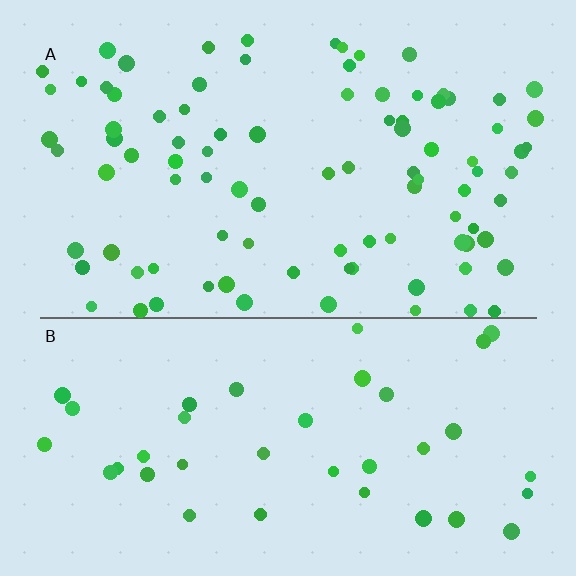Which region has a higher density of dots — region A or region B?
A (the top).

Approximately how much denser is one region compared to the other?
Approximately 2.4× — region A over region B.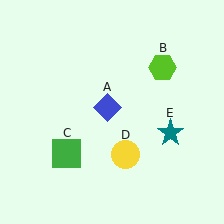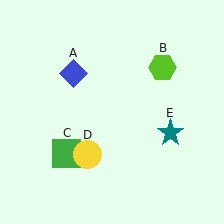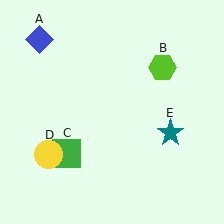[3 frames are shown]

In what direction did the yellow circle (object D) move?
The yellow circle (object D) moved left.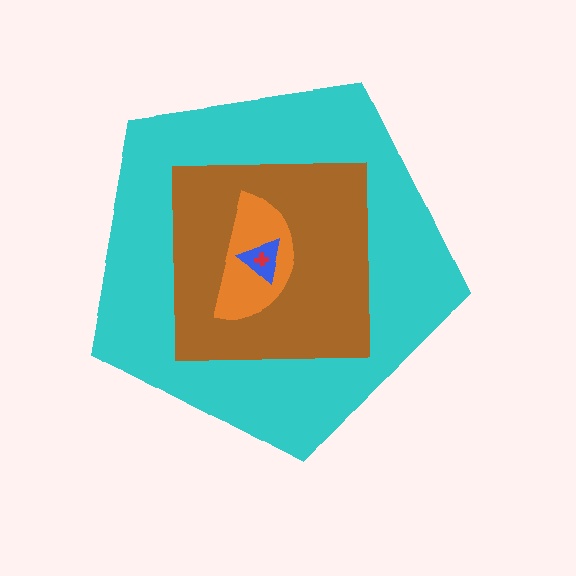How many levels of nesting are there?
5.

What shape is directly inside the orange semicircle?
The blue triangle.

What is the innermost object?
The red cross.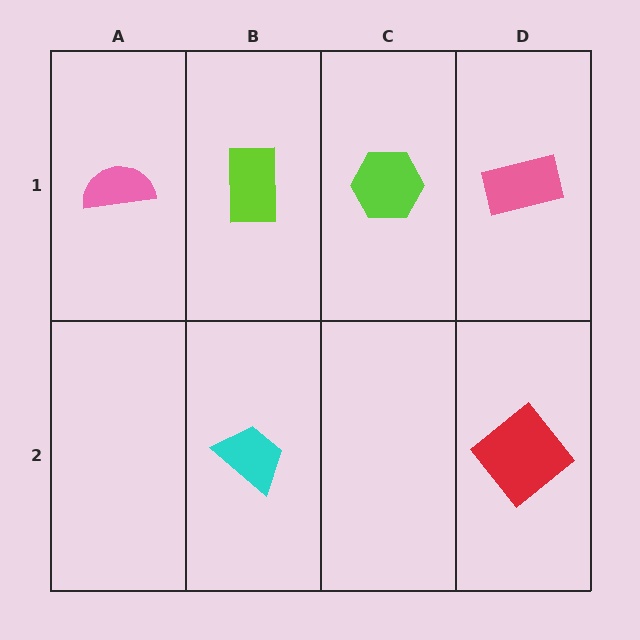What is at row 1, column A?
A pink semicircle.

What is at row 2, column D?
A red diamond.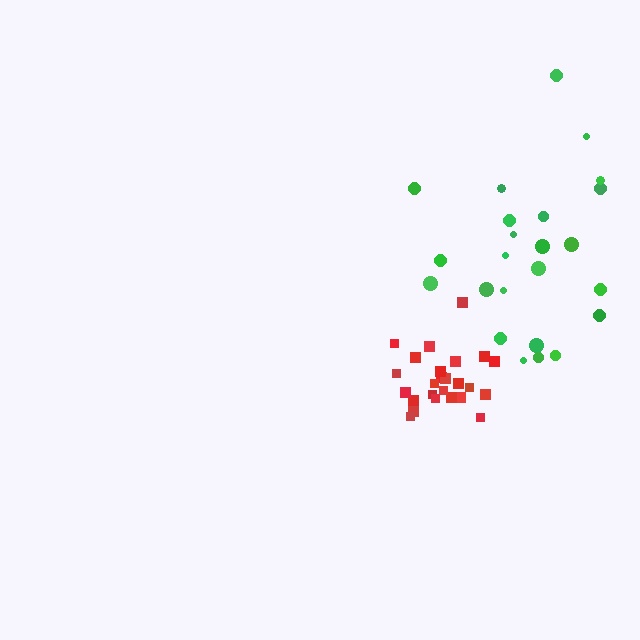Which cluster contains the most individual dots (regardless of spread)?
Red (25).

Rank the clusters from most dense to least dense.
red, green.